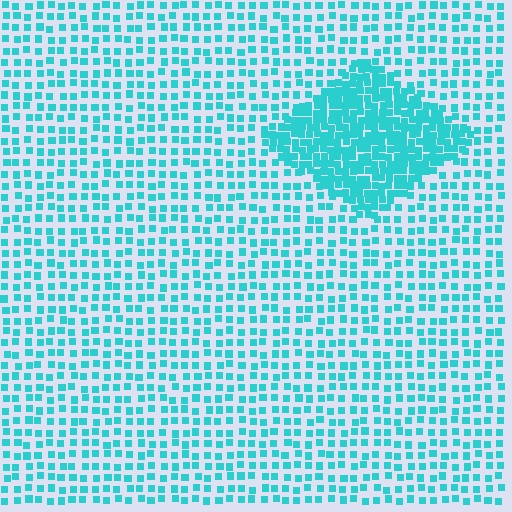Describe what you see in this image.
The image contains small cyan elements arranged at two different densities. A diamond-shaped region is visible where the elements are more densely packed than the surrounding area.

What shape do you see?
I see a diamond.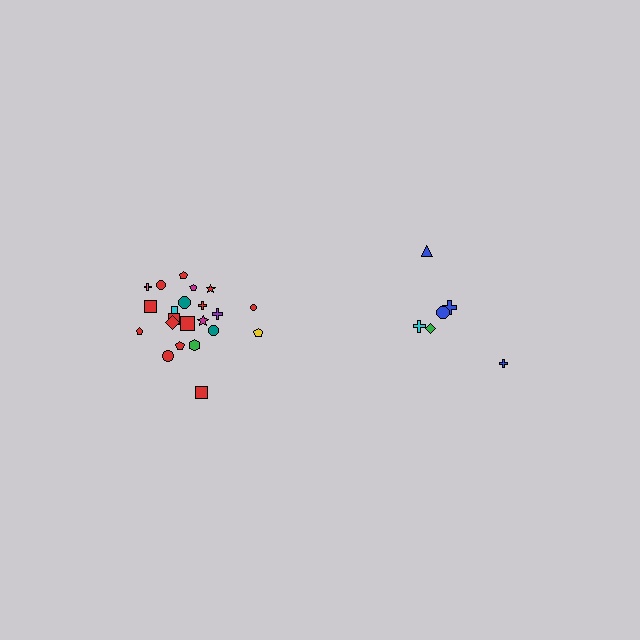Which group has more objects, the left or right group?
The left group.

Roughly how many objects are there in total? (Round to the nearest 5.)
Roughly 30 objects in total.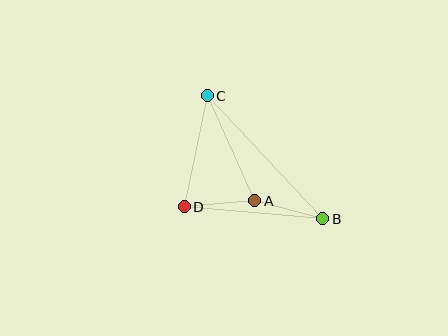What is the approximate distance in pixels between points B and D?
The distance between B and D is approximately 139 pixels.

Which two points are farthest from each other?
Points B and C are farthest from each other.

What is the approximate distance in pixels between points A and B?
The distance between A and B is approximately 71 pixels.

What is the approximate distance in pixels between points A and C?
The distance between A and C is approximately 115 pixels.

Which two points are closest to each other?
Points A and D are closest to each other.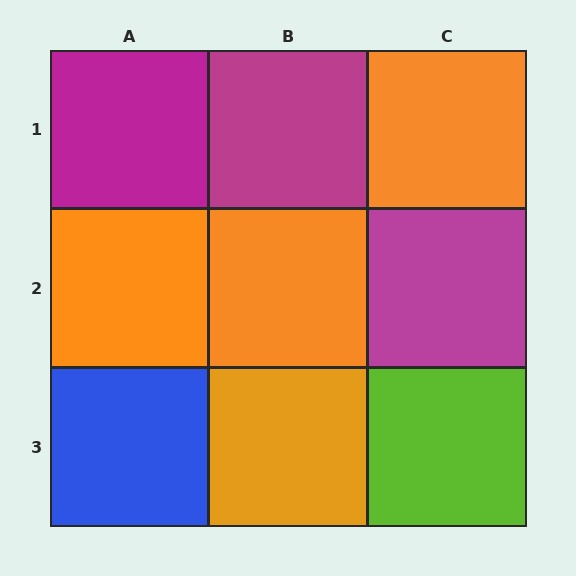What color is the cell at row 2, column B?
Orange.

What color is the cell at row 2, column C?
Magenta.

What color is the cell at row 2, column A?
Orange.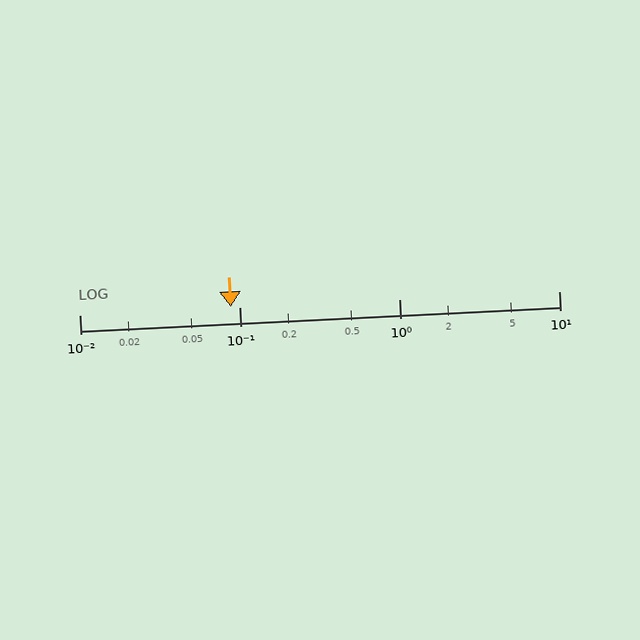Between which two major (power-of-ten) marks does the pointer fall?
The pointer is between 0.01 and 0.1.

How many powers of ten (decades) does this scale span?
The scale spans 3 decades, from 0.01 to 10.